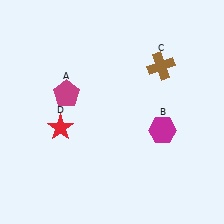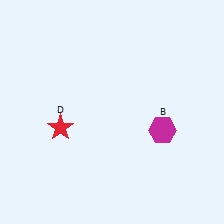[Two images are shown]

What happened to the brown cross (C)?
The brown cross (C) was removed in Image 2. It was in the top-right area of Image 1.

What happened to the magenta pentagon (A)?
The magenta pentagon (A) was removed in Image 2. It was in the top-left area of Image 1.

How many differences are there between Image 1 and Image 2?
There are 2 differences between the two images.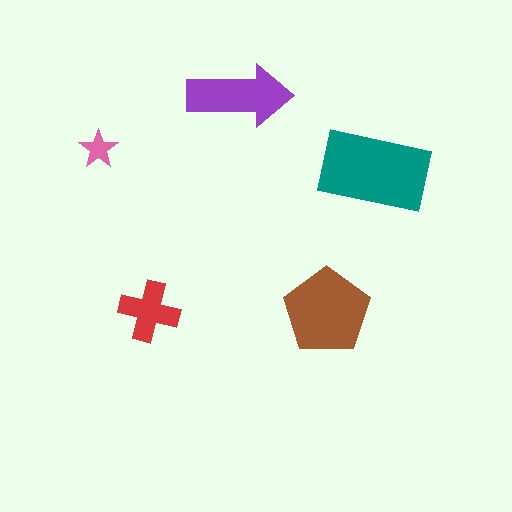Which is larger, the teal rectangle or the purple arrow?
The teal rectangle.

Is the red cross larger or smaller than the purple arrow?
Smaller.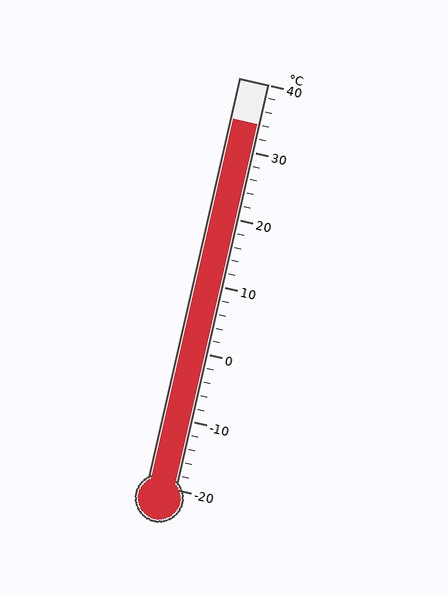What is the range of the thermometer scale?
The thermometer scale ranges from -20°C to 40°C.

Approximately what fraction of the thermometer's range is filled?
The thermometer is filled to approximately 90% of its range.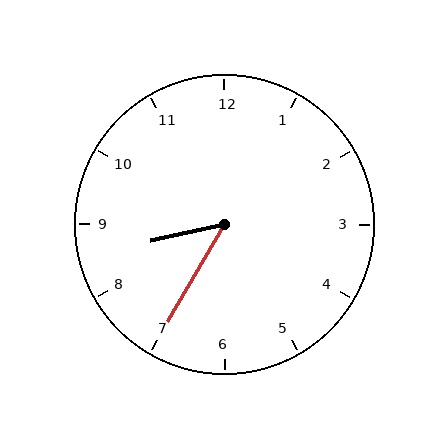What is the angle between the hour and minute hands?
Approximately 48 degrees.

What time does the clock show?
8:35.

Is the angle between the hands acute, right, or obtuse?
It is acute.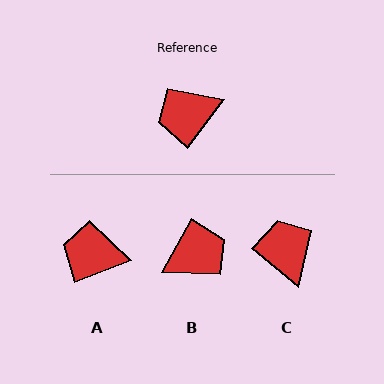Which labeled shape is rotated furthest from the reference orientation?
B, about 172 degrees away.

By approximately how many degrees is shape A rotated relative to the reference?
Approximately 32 degrees clockwise.